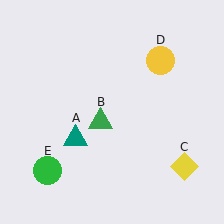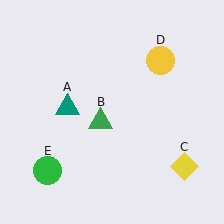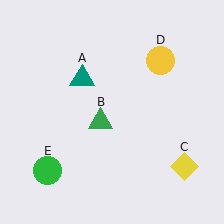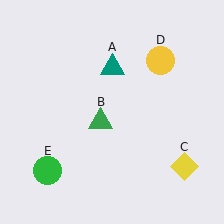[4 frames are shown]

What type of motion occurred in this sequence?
The teal triangle (object A) rotated clockwise around the center of the scene.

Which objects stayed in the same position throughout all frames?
Green triangle (object B) and yellow diamond (object C) and yellow circle (object D) and green circle (object E) remained stationary.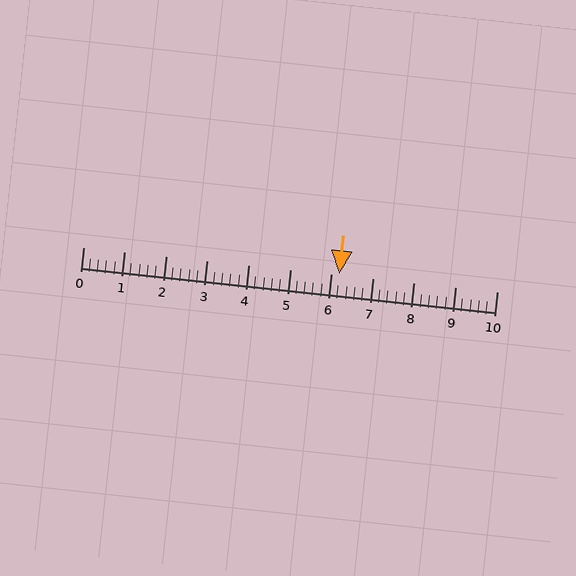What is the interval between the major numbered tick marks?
The major tick marks are spaced 1 units apart.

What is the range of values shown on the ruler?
The ruler shows values from 0 to 10.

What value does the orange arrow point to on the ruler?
The orange arrow points to approximately 6.2.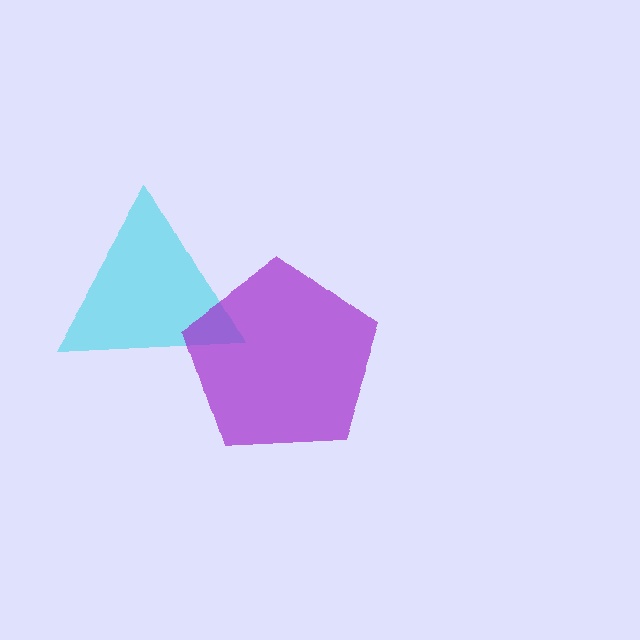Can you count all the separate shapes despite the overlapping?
Yes, there are 2 separate shapes.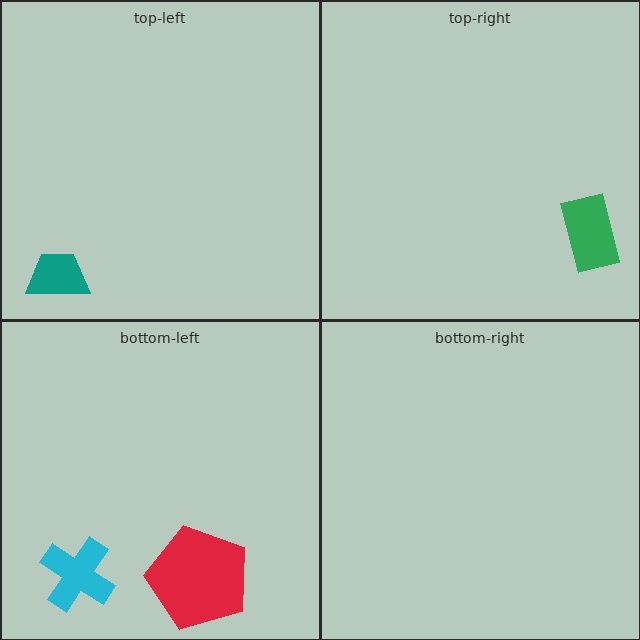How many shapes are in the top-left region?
1.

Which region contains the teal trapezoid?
The top-left region.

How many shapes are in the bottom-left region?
2.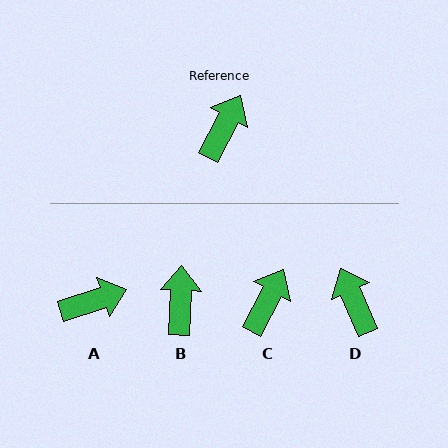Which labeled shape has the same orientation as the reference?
C.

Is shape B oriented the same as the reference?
No, it is off by about 25 degrees.